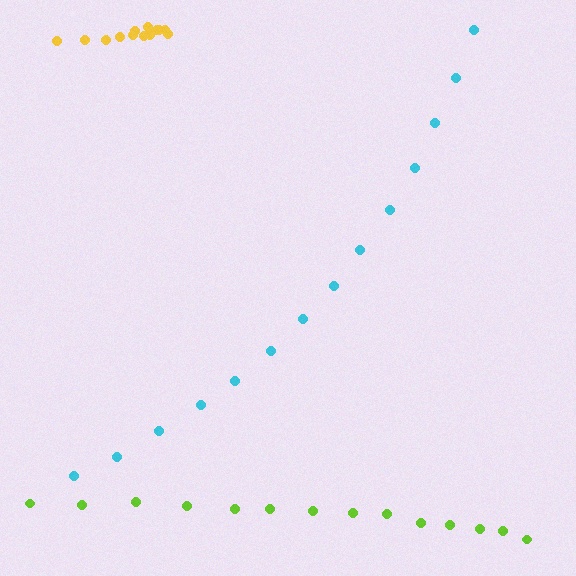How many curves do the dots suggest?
There are 3 distinct paths.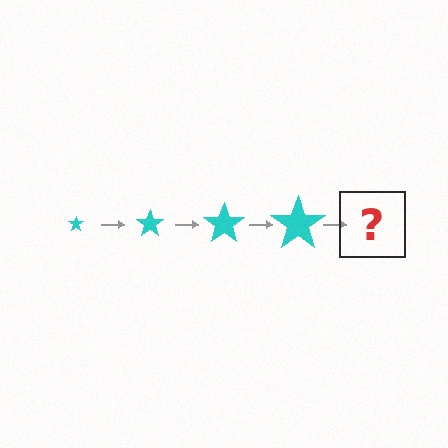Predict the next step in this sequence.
The next step is a cyan star, larger than the previous one.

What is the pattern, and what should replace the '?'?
The pattern is that the star gets progressively larger each step. The '?' should be a cyan star, larger than the previous one.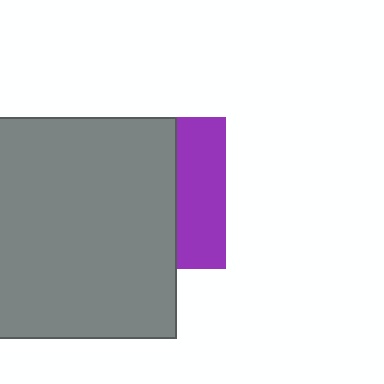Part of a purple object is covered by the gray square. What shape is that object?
It is a square.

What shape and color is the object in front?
The object in front is a gray square.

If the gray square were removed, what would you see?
You would see the complete purple square.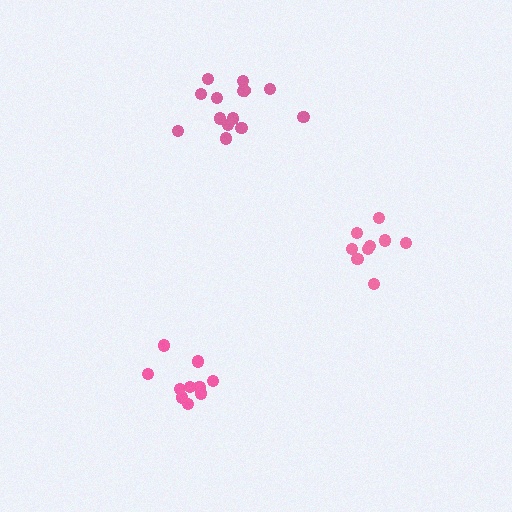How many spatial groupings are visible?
There are 3 spatial groupings.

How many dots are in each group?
Group 1: 10 dots, Group 2: 9 dots, Group 3: 14 dots (33 total).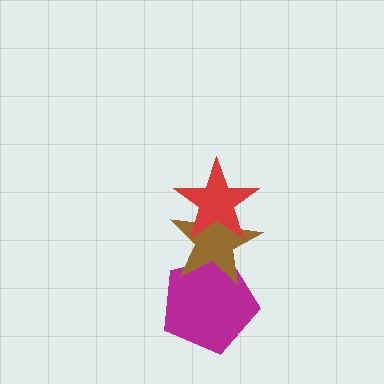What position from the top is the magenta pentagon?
The magenta pentagon is 3rd from the top.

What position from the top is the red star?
The red star is 1st from the top.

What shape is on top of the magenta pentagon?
The brown star is on top of the magenta pentagon.